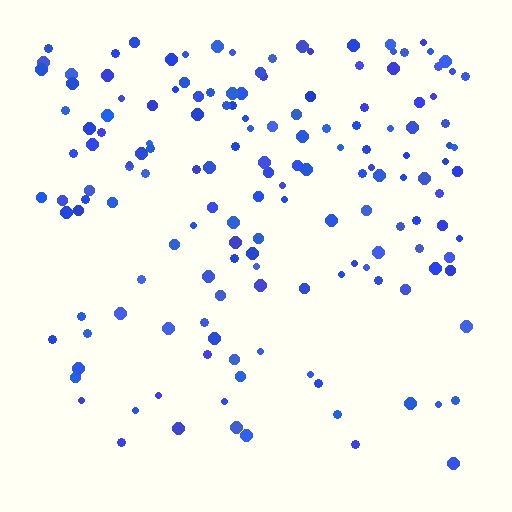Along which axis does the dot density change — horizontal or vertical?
Vertical.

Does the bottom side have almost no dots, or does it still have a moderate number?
Still a moderate number, just noticeably fewer than the top.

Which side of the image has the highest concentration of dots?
The top.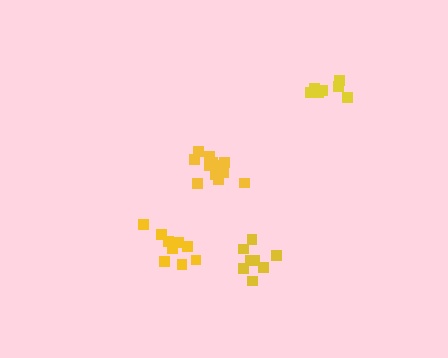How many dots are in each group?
Group 1: 7 dots, Group 2: 12 dots, Group 3: 8 dots, Group 4: 9 dots (36 total).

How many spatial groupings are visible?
There are 4 spatial groupings.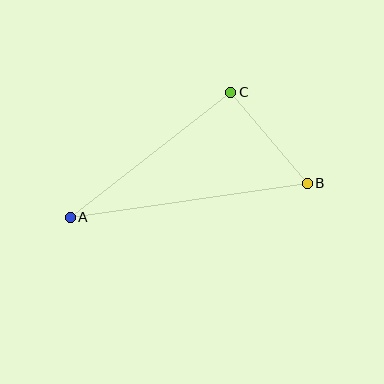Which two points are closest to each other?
Points B and C are closest to each other.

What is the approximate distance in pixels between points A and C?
The distance between A and C is approximately 203 pixels.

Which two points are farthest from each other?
Points A and B are farthest from each other.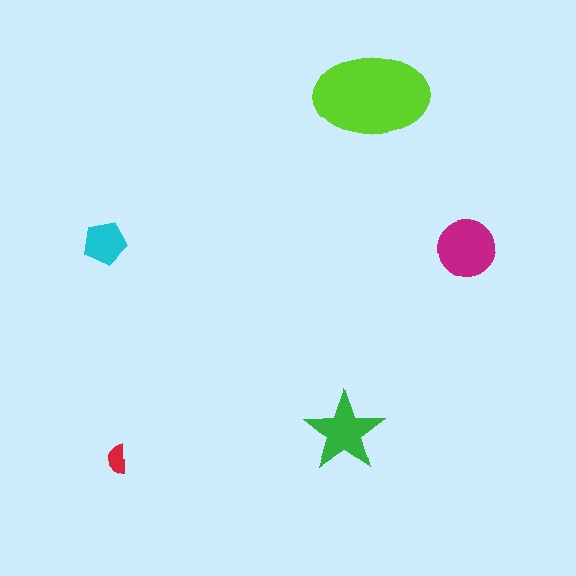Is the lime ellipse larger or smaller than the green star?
Larger.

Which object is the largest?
The lime ellipse.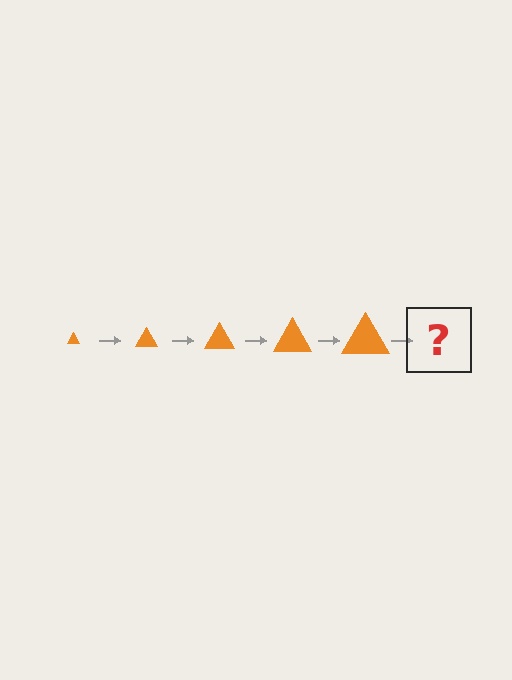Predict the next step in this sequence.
The next step is an orange triangle, larger than the previous one.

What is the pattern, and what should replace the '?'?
The pattern is that the triangle gets progressively larger each step. The '?' should be an orange triangle, larger than the previous one.